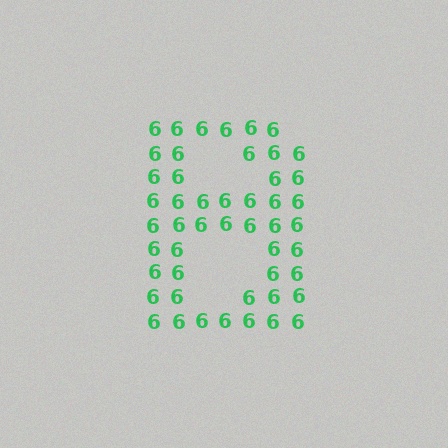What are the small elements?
The small elements are digit 6's.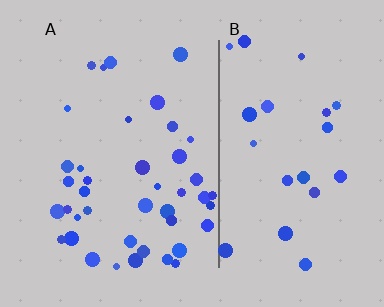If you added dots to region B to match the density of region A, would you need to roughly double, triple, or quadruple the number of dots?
Approximately double.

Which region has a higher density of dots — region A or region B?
A (the left).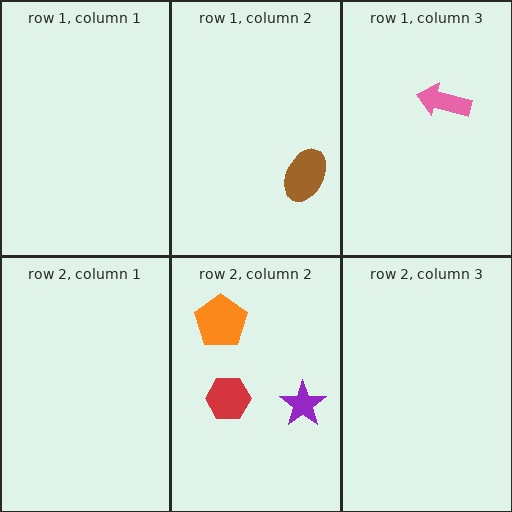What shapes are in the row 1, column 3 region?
The pink arrow.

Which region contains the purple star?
The row 2, column 2 region.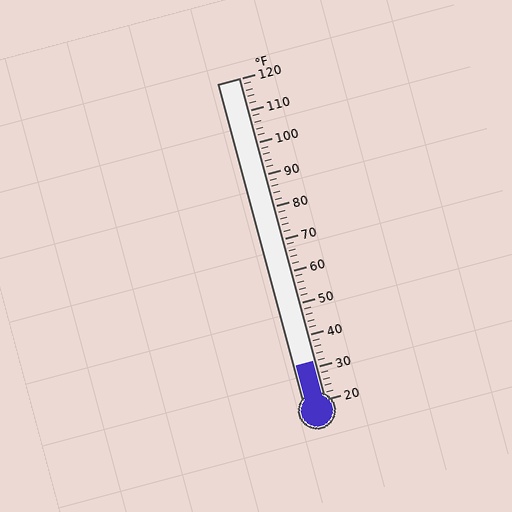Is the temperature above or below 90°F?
The temperature is below 90°F.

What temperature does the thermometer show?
The thermometer shows approximately 32°F.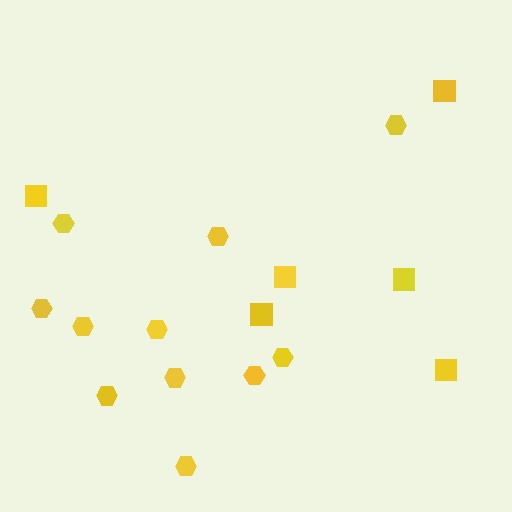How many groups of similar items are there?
There are 2 groups: one group of hexagons (11) and one group of squares (6).